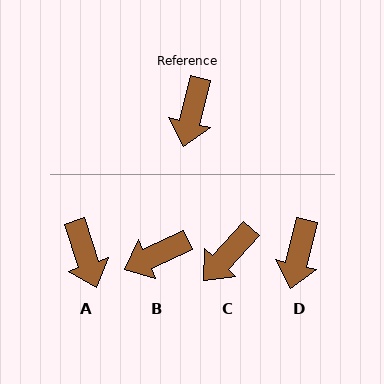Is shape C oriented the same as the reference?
No, it is off by about 29 degrees.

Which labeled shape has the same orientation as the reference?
D.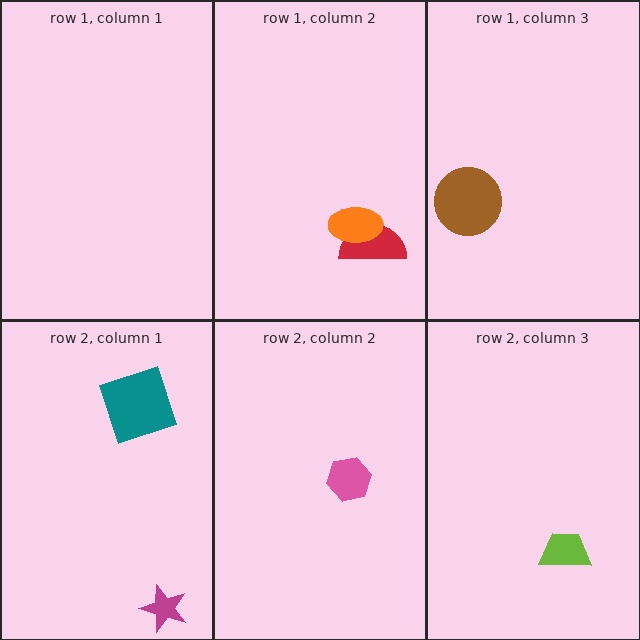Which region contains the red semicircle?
The row 1, column 2 region.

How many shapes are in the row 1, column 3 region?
1.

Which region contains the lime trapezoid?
The row 2, column 3 region.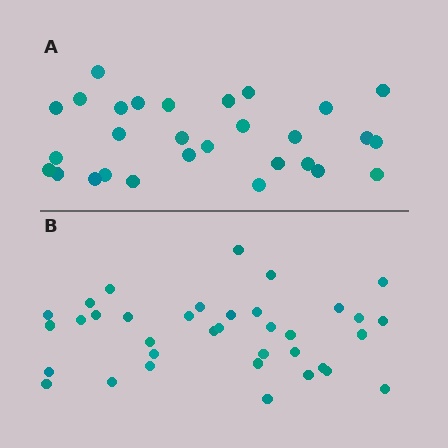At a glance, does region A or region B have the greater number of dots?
Region B (the bottom region) has more dots.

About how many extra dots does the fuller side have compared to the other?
Region B has roughly 8 or so more dots than region A.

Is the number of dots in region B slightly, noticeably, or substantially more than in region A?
Region B has only slightly more — the two regions are fairly close. The ratio is roughly 1.2 to 1.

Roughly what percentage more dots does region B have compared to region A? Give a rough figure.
About 25% more.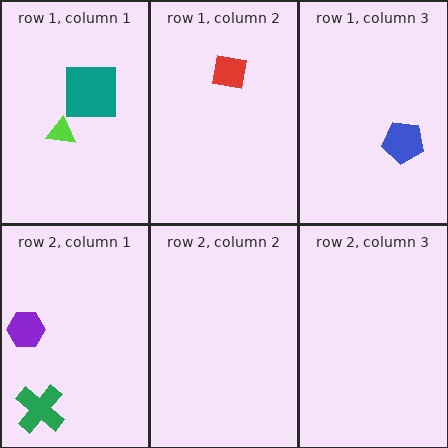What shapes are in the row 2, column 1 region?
The green cross, the purple hexagon.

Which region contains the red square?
The row 1, column 2 region.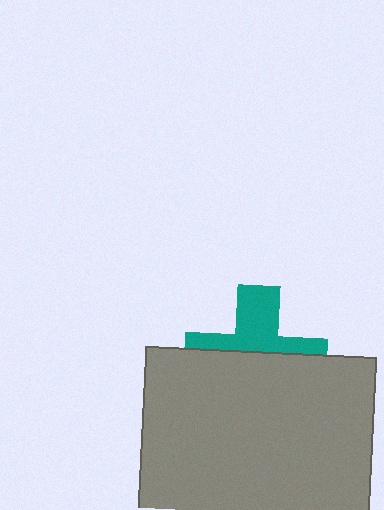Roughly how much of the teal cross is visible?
A small part of it is visible (roughly 42%).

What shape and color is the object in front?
The object in front is a gray rectangle.